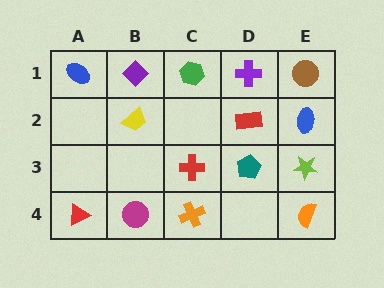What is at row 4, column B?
A magenta circle.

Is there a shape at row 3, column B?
No, that cell is empty.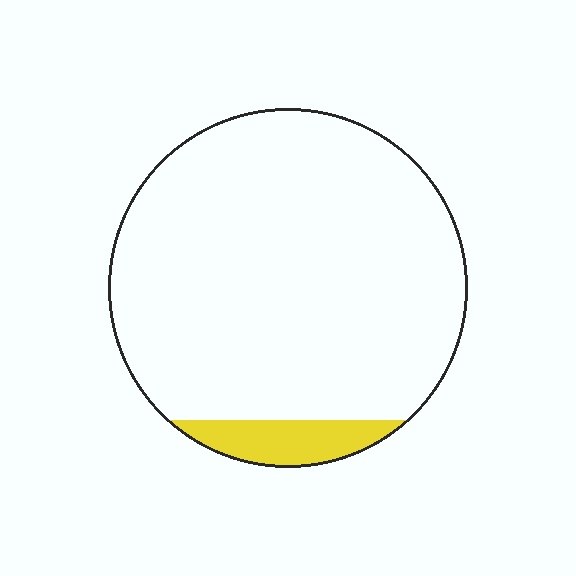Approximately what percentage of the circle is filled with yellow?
Approximately 10%.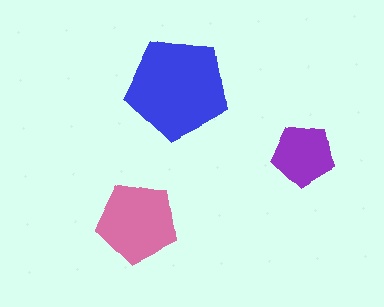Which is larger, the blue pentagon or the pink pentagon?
The blue one.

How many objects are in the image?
There are 3 objects in the image.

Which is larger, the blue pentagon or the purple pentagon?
The blue one.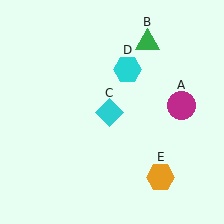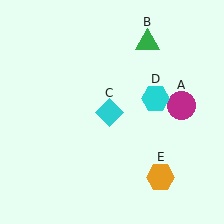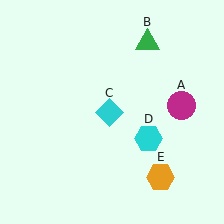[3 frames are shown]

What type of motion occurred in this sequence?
The cyan hexagon (object D) rotated clockwise around the center of the scene.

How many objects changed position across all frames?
1 object changed position: cyan hexagon (object D).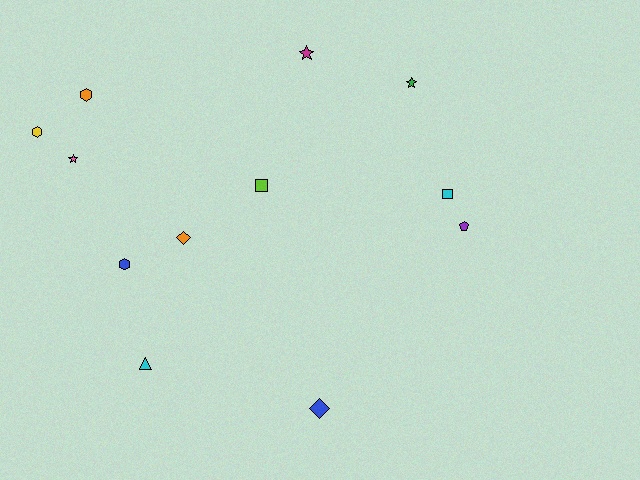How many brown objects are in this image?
There are no brown objects.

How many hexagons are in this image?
There are 3 hexagons.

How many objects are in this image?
There are 12 objects.